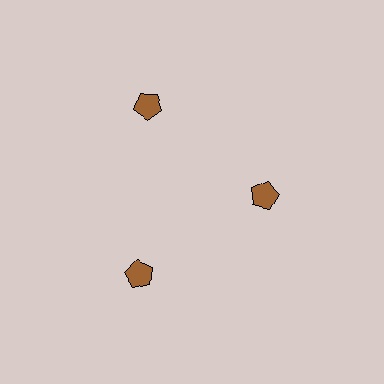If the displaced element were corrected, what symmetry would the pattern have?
It would have 3-fold rotational symmetry — the pattern would map onto itself every 120 degrees.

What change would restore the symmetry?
The symmetry would be restored by moving it outward, back onto the ring so that all 3 pentagons sit at equal angles and equal distance from the center.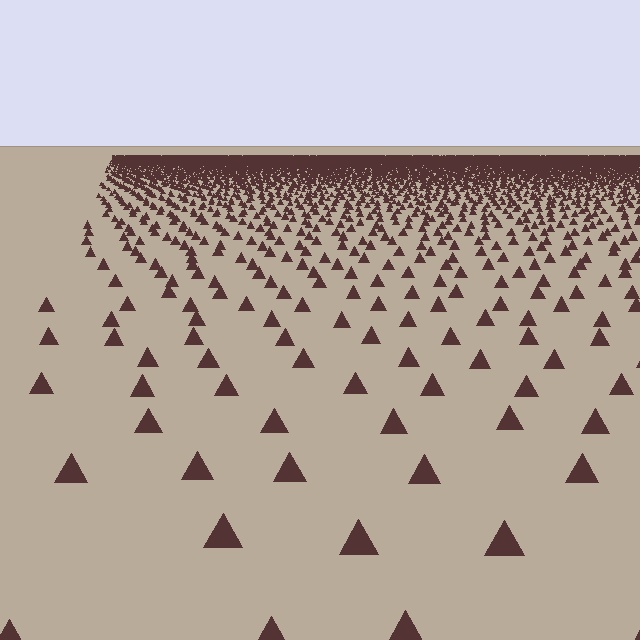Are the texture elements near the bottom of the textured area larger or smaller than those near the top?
Larger. Near the bottom, elements are closer to the viewer and appear at a bigger on-screen size.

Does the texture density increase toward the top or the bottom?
Density increases toward the top.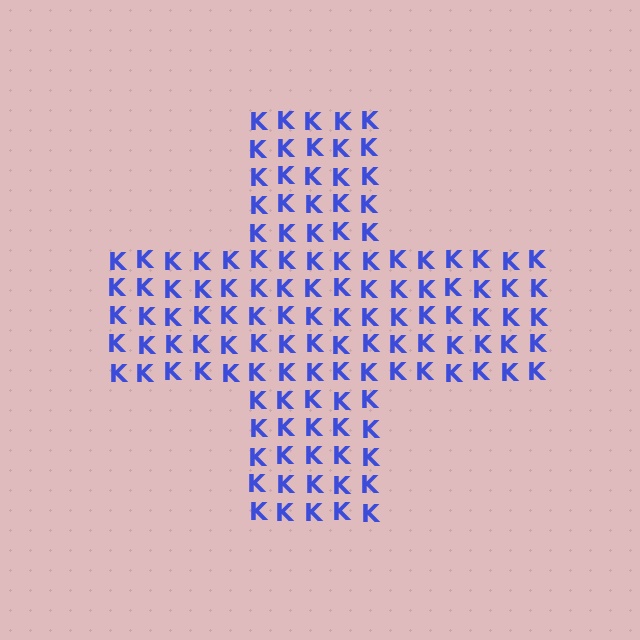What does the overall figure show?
The overall figure shows a cross.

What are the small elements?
The small elements are letter K's.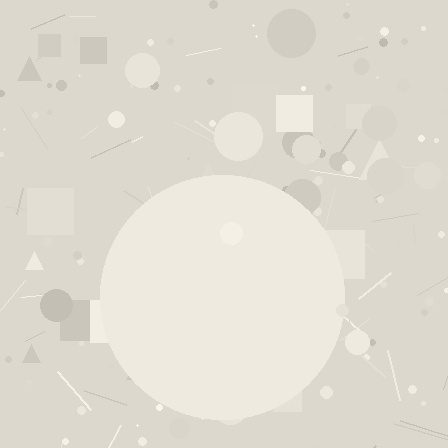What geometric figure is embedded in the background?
A circle is embedded in the background.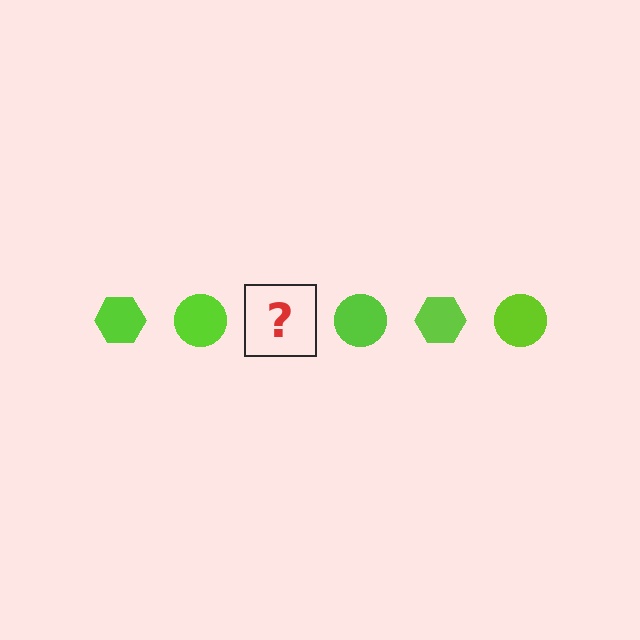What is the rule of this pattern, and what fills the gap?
The rule is that the pattern cycles through hexagon, circle shapes in lime. The gap should be filled with a lime hexagon.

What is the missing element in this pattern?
The missing element is a lime hexagon.